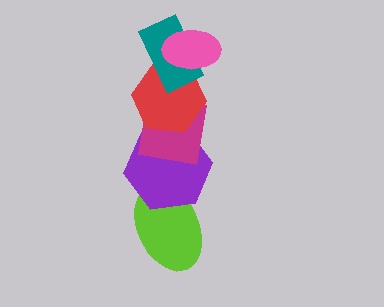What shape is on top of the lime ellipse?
The purple hexagon is on top of the lime ellipse.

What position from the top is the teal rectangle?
The teal rectangle is 2nd from the top.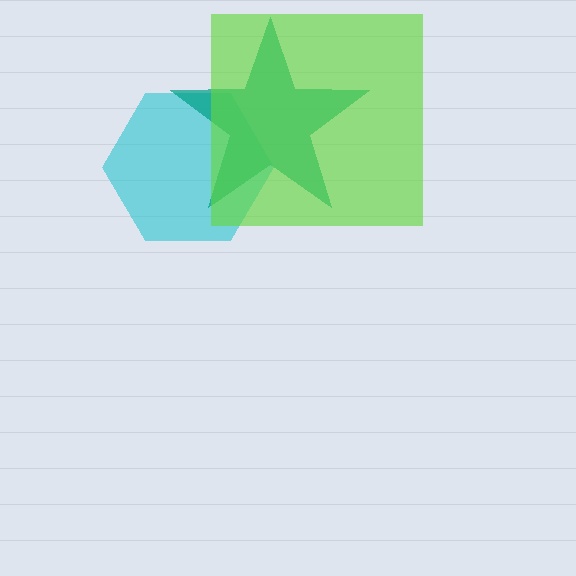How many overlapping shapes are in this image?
There are 3 overlapping shapes in the image.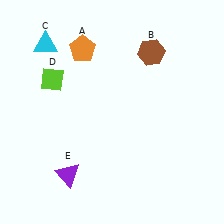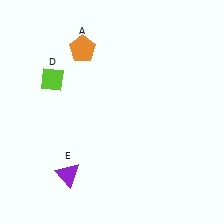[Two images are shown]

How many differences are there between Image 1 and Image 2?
There are 2 differences between the two images.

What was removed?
The brown hexagon (B), the cyan triangle (C) were removed in Image 2.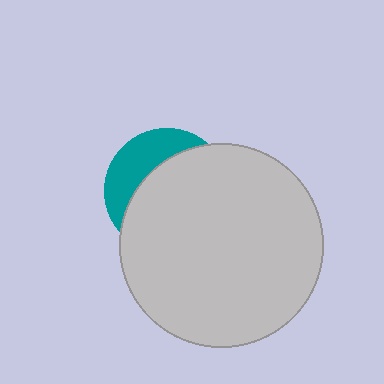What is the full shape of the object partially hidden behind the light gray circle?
The partially hidden object is a teal circle.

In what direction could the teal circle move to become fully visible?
The teal circle could move toward the upper-left. That would shift it out from behind the light gray circle entirely.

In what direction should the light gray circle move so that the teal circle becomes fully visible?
The light gray circle should move toward the lower-right. That is the shortest direction to clear the overlap and leave the teal circle fully visible.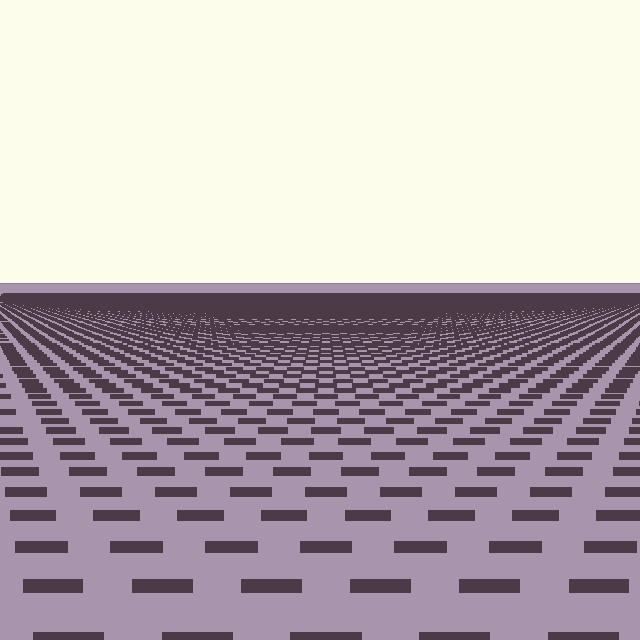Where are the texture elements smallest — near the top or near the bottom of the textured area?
Near the top.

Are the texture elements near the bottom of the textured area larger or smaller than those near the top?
Larger. Near the bottom, elements are closer to the viewer and appear at a bigger on-screen size.